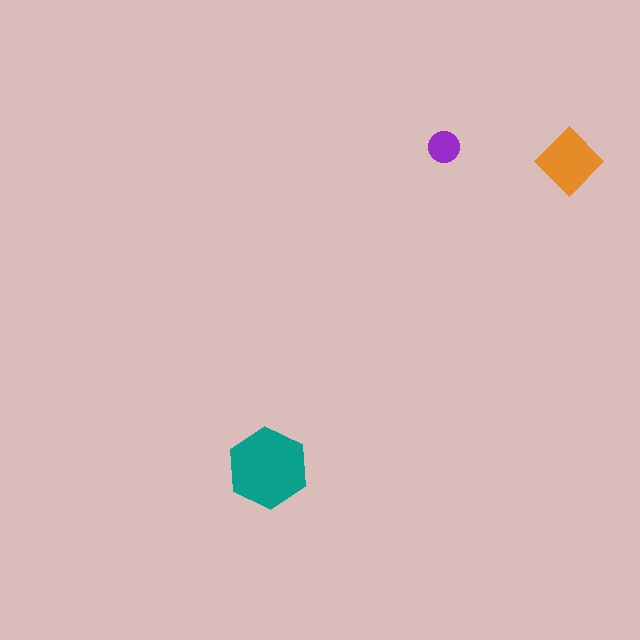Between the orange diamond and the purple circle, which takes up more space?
The orange diamond.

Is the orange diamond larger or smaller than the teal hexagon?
Smaller.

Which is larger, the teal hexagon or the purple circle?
The teal hexagon.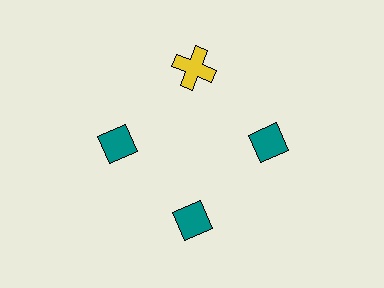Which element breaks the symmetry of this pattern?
The yellow cross at roughly the 12 o'clock position breaks the symmetry. All other shapes are teal diamonds.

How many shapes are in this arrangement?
There are 4 shapes arranged in a ring pattern.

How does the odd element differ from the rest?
It differs in both color (yellow instead of teal) and shape (cross instead of diamond).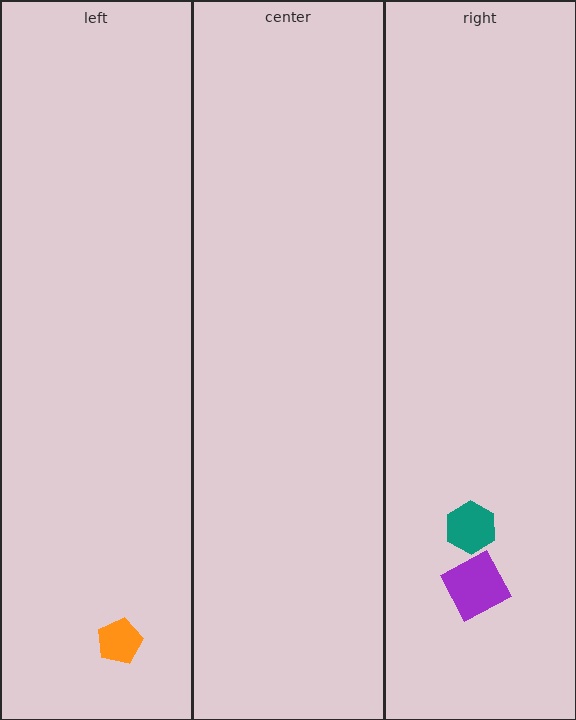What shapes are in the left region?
The orange pentagon.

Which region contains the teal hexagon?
The right region.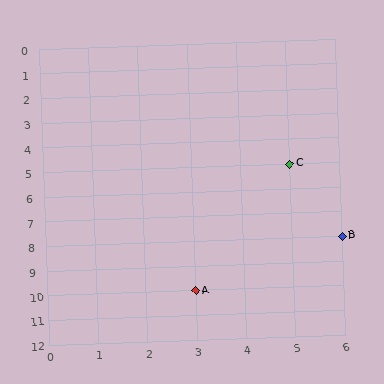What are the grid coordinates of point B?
Point B is at grid coordinates (6, 8).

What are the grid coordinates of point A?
Point A is at grid coordinates (3, 10).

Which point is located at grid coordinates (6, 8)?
Point B is at (6, 8).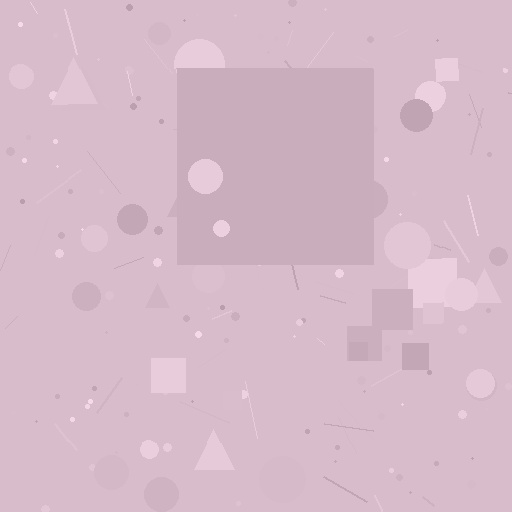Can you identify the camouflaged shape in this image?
The camouflaged shape is a square.